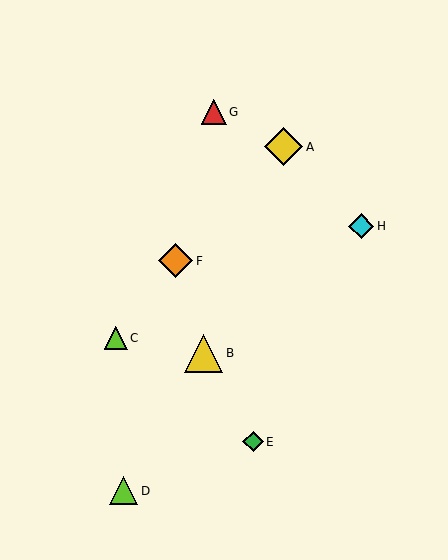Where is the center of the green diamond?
The center of the green diamond is at (253, 442).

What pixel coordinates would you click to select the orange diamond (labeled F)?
Click at (176, 261) to select the orange diamond F.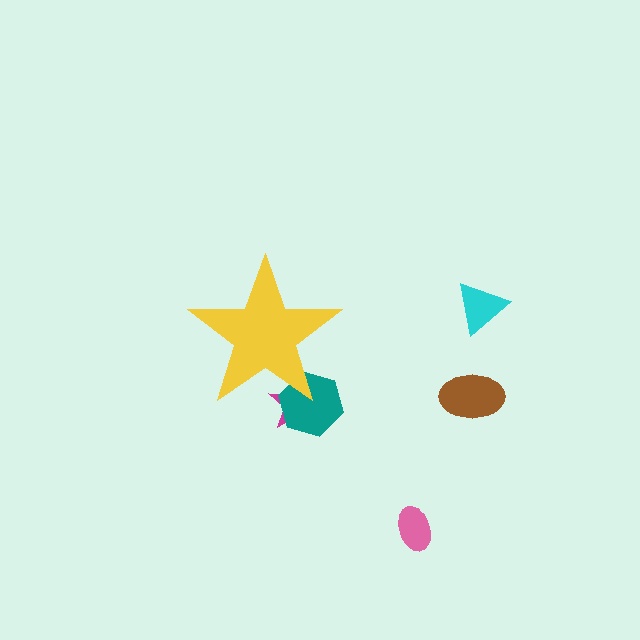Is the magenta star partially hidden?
Yes, the magenta star is partially hidden behind the yellow star.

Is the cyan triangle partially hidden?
No, the cyan triangle is fully visible.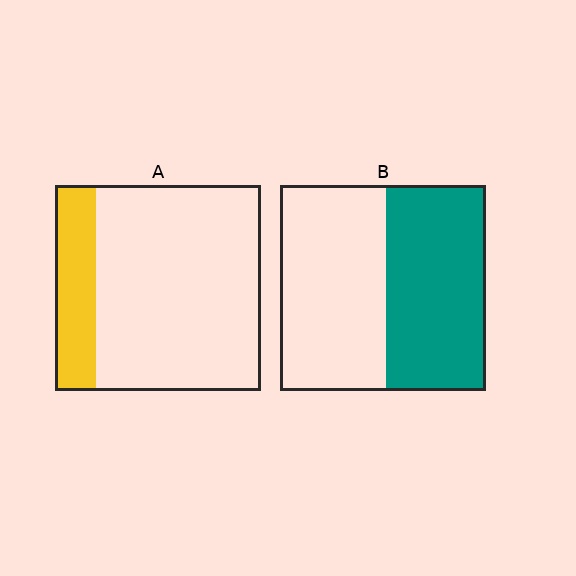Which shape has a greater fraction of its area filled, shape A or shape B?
Shape B.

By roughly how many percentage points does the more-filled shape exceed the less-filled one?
By roughly 30 percentage points (B over A).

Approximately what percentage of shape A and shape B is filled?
A is approximately 20% and B is approximately 50%.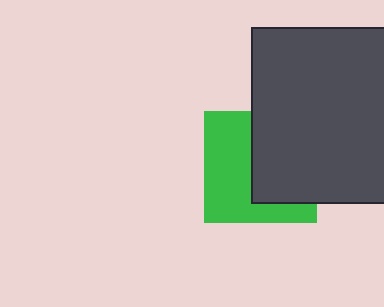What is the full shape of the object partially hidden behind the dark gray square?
The partially hidden object is a green square.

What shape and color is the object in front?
The object in front is a dark gray square.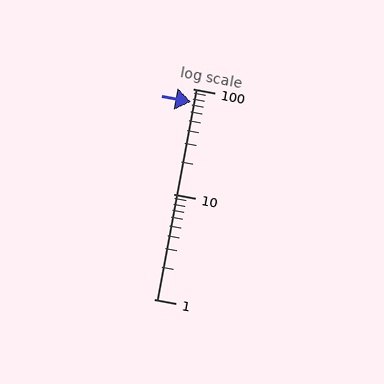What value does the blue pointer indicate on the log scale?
The pointer indicates approximately 74.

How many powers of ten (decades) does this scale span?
The scale spans 2 decades, from 1 to 100.